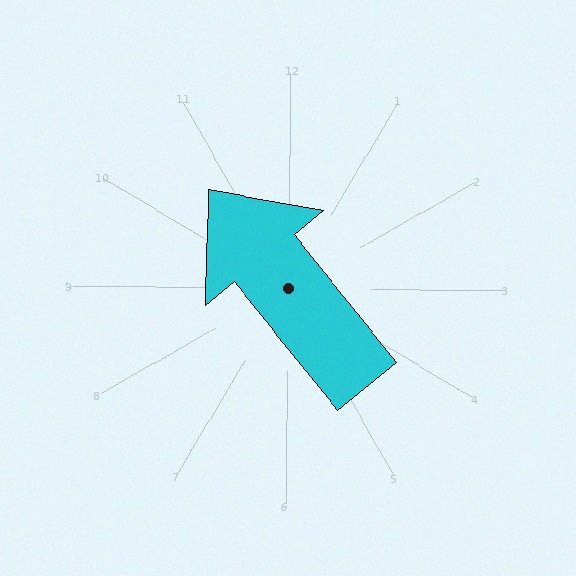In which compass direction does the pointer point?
Northwest.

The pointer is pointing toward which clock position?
Roughly 11 o'clock.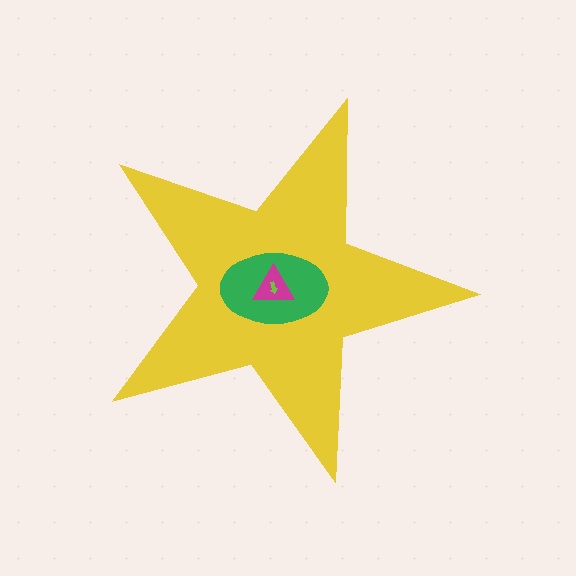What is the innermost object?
The lime arrow.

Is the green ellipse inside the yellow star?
Yes.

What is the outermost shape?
The yellow star.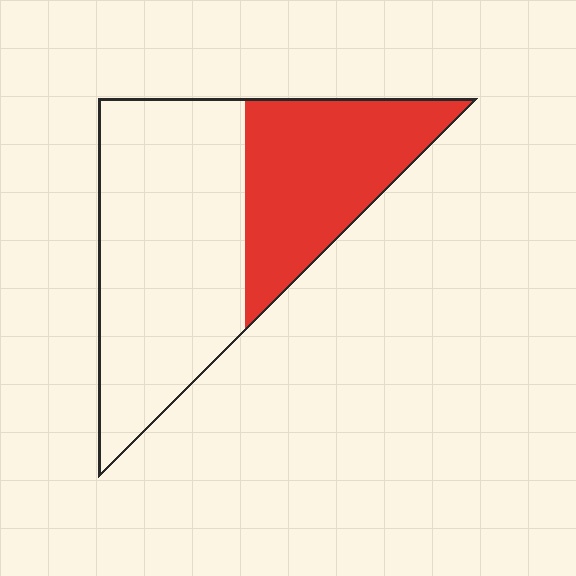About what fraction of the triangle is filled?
About three eighths (3/8).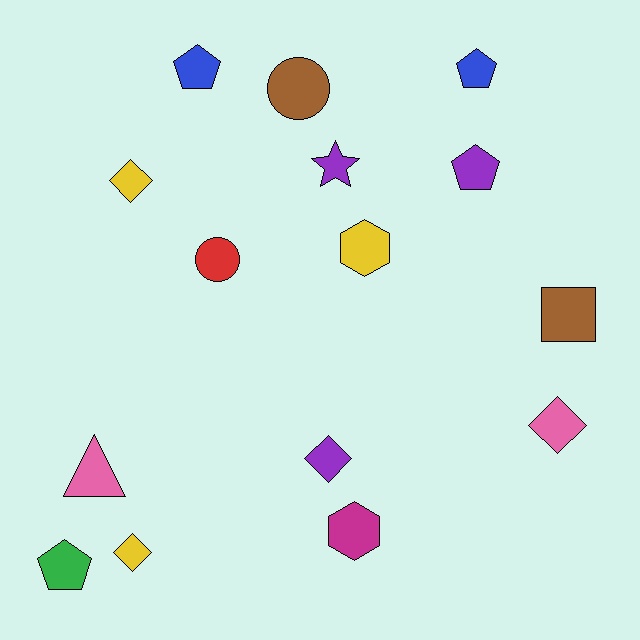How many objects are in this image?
There are 15 objects.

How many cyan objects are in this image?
There are no cyan objects.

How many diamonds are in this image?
There are 4 diamonds.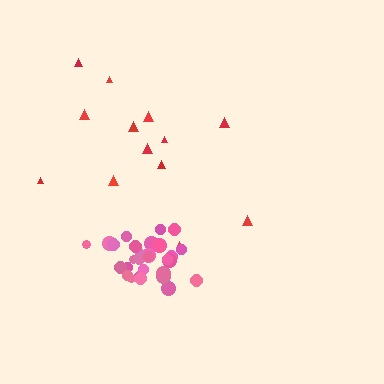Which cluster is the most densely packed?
Pink.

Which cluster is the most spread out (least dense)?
Red.